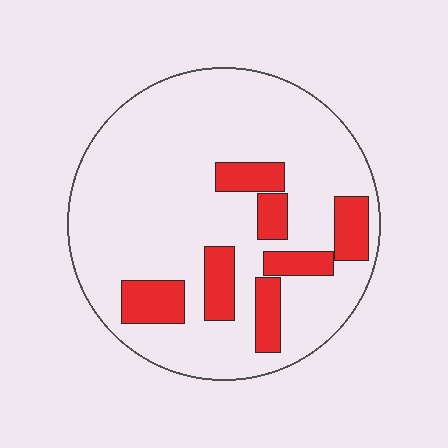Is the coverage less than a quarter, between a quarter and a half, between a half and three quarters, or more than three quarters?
Less than a quarter.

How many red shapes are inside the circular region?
7.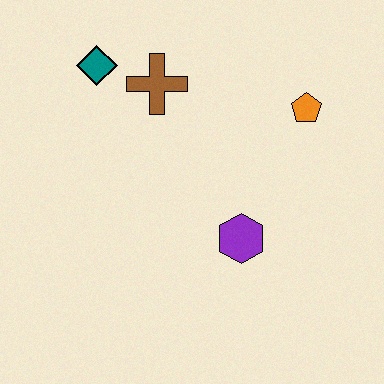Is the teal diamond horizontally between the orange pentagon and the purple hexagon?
No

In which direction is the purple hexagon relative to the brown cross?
The purple hexagon is below the brown cross.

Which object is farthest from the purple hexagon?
The teal diamond is farthest from the purple hexagon.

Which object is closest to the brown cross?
The teal diamond is closest to the brown cross.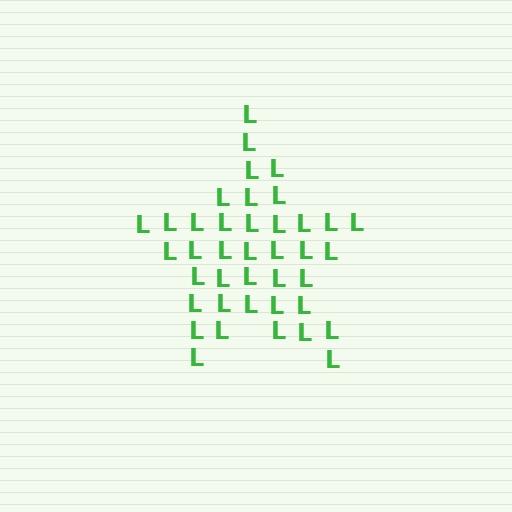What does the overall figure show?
The overall figure shows a star.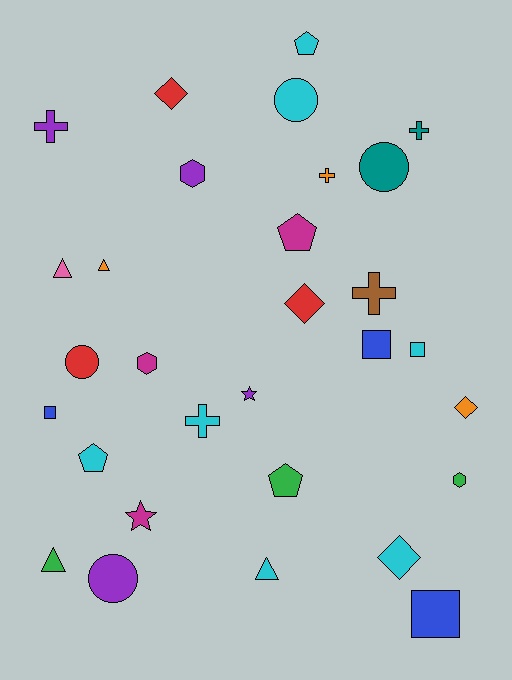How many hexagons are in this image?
There are 3 hexagons.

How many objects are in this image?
There are 30 objects.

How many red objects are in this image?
There are 3 red objects.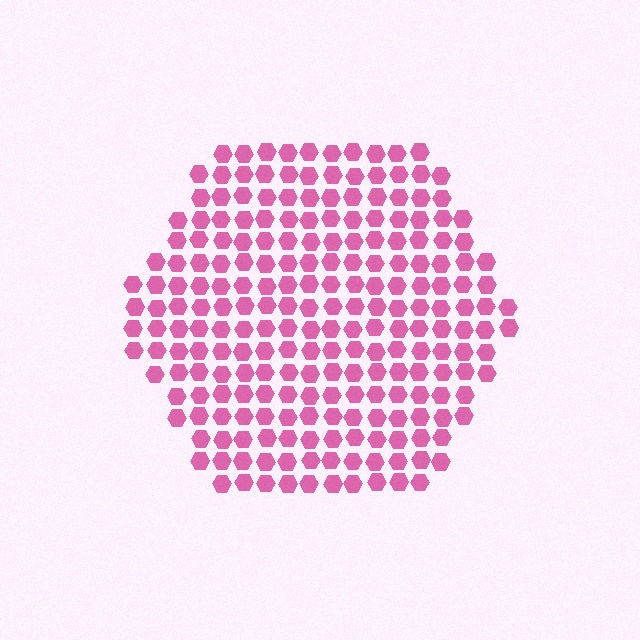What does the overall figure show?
The overall figure shows a hexagon.